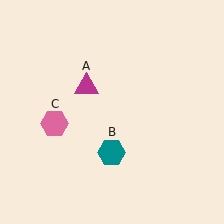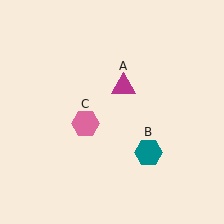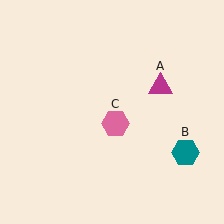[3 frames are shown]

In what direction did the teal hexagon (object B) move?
The teal hexagon (object B) moved right.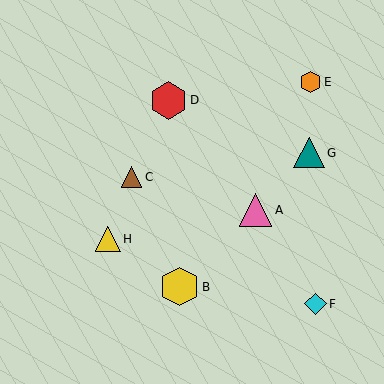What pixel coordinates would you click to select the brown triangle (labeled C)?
Click at (131, 177) to select the brown triangle C.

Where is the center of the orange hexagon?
The center of the orange hexagon is at (311, 82).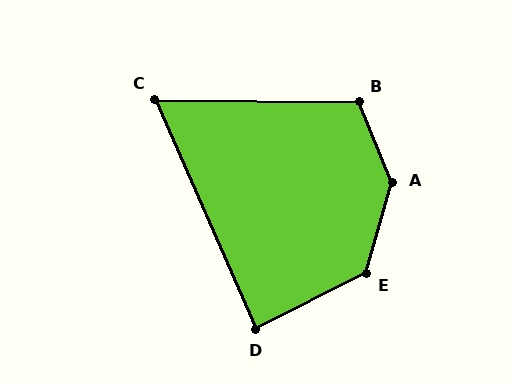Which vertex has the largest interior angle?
A, at approximately 141 degrees.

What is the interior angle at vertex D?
Approximately 87 degrees (approximately right).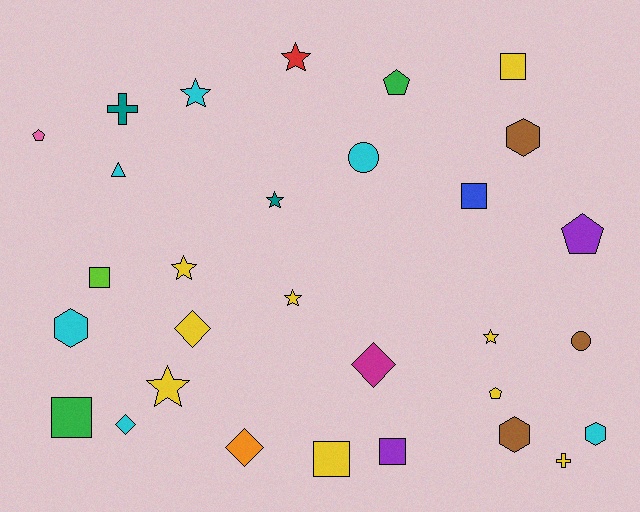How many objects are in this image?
There are 30 objects.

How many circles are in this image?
There are 2 circles.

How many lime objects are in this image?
There is 1 lime object.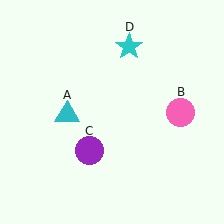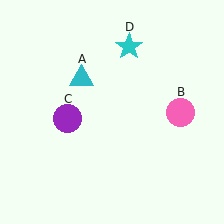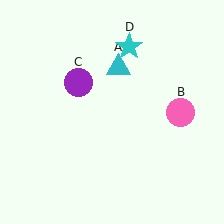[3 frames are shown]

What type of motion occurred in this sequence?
The cyan triangle (object A), purple circle (object C) rotated clockwise around the center of the scene.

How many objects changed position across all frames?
2 objects changed position: cyan triangle (object A), purple circle (object C).